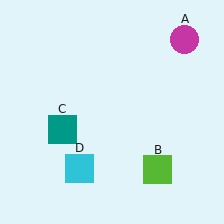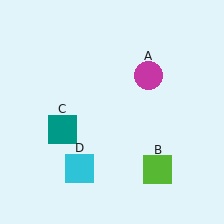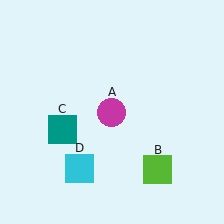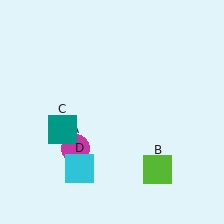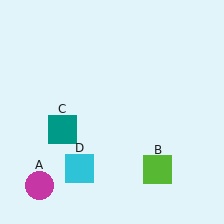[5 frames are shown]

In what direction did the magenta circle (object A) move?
The magenta circle (object A) moved down and to the left.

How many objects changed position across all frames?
1 object changed position: magenta circle (object A).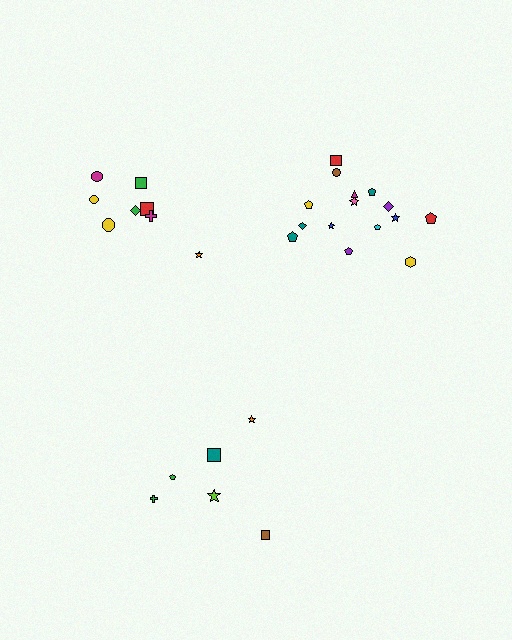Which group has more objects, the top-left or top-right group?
The top-right group.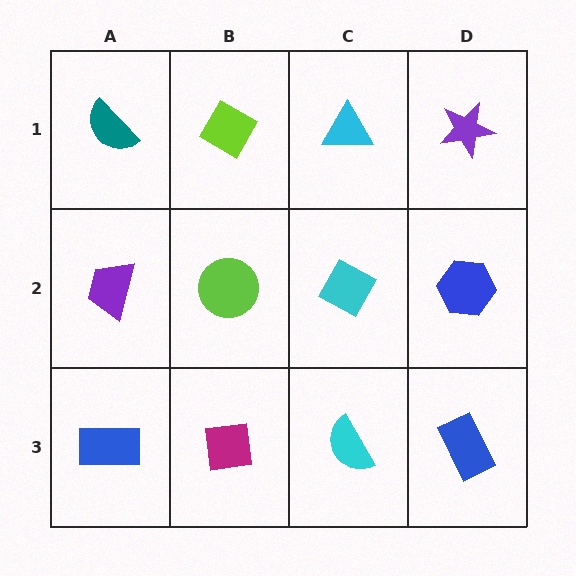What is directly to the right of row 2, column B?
A cyan diamond.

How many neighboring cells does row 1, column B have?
3.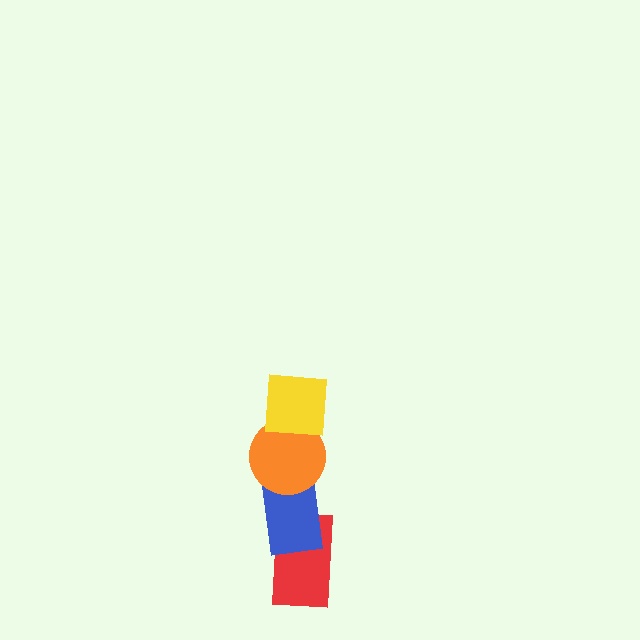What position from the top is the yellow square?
The yellow square is 1st from the top.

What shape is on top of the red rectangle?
The blue rectangle is on top of the red rectangle.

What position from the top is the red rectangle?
The red rectangle is 4th from the top.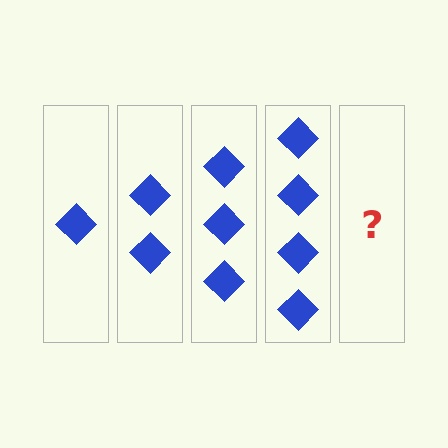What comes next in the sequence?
The next element should be 5 diamonds.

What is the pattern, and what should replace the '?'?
The pattern is that each step adds one more diamond. The '?' should be 5 diamonds.